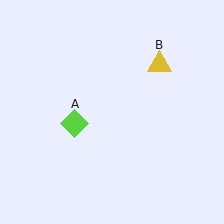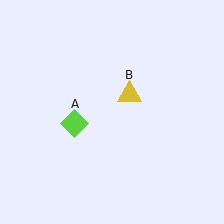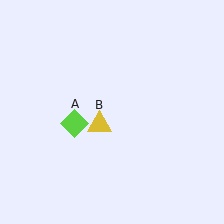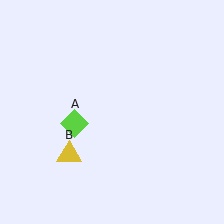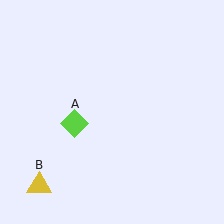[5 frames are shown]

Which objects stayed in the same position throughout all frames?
Lime diamond (object A) remained stationary.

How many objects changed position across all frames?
1 object changed position: yellow triangle (object B).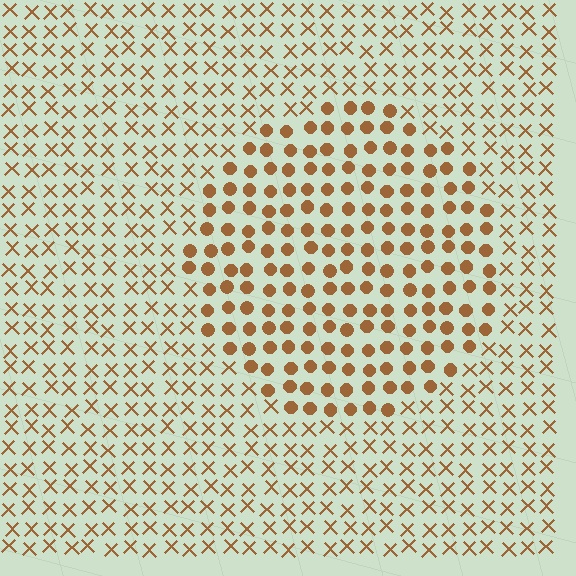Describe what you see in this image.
The image is filled with small brown elements arranged in a uniform grid. A circle-shaped region contains circles, while the surrounding area contains X marks. The boundary is defined purely by the change in element shape.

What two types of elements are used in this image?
The image uses circles inside the circle region and X marks outside it.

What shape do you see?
I see a circle.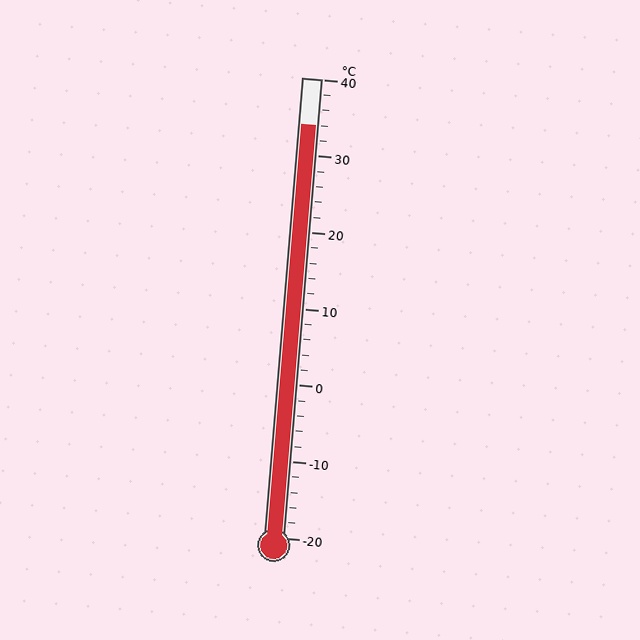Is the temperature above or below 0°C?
The temperature is above 0°C.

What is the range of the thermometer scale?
The thermometer scale ranges from -20°C to 40°C.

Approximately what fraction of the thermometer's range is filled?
The thermometer is filled to approximately 90% of its range.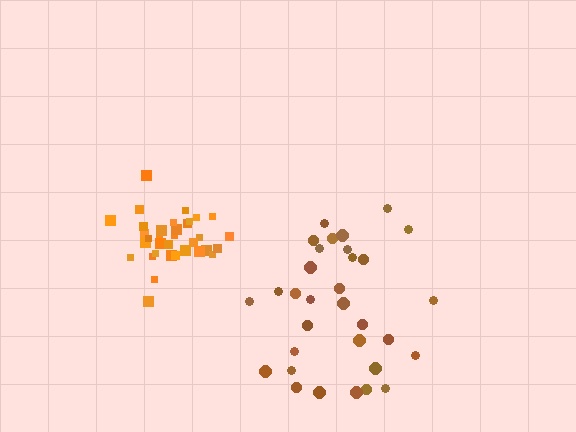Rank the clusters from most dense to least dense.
orange, brown.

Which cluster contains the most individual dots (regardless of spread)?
Orange (34).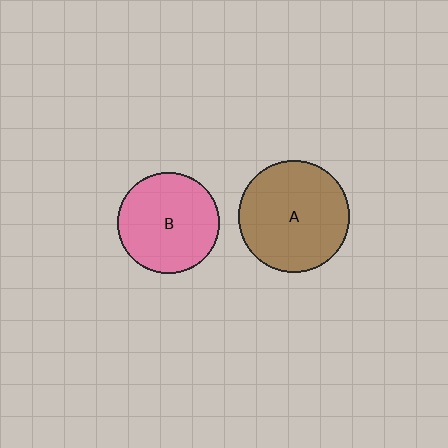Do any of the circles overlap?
No, none of the circles overlap.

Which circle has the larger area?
Circle A (brown).